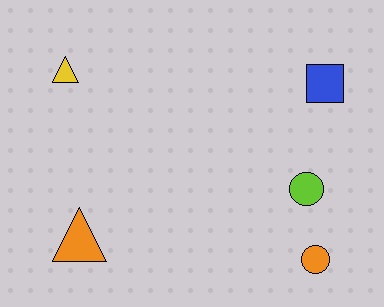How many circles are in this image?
There are 2 circles.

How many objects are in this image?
There are 5 objects.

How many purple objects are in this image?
There are no purple objects.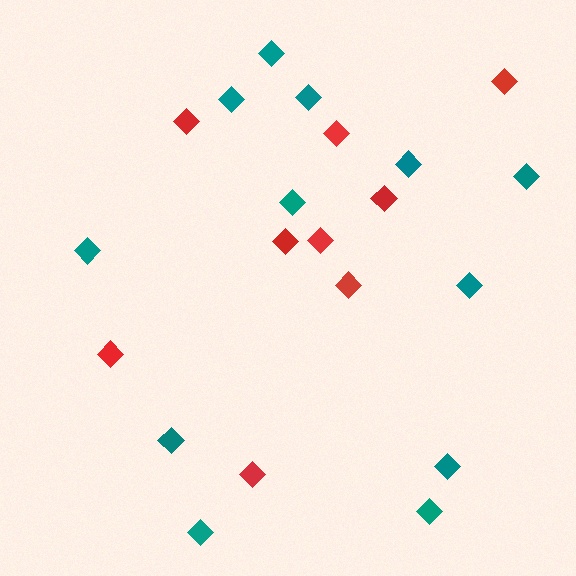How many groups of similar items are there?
There are 2 groups: one group of red diamonds (9) and one group of teal diamonds (12).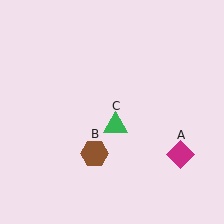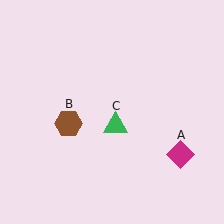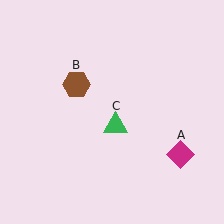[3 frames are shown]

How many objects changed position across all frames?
1 object changed position: brown hexagon (object B).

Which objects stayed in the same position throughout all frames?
Magenta diamond (object A) and green triangle (object C) remained stationary.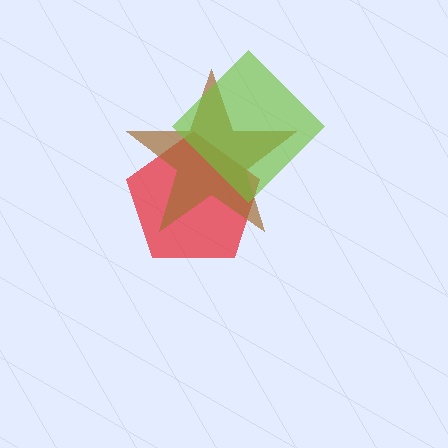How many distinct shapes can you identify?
There are 3 distinct shapes: a red pentagon, a brown star, a lime diamond.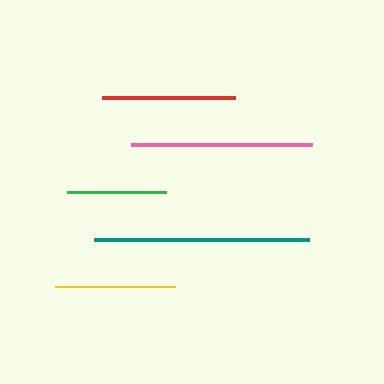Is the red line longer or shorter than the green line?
The red line is longer than the green line.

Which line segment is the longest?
The teal line is the longest at approximately 215 pixels.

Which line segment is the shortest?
The green line is the shortest at approximately 99 pixels.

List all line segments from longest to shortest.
From longest to shortest: teal, pink, red, yellow, green.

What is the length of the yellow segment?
The yellow segment is approximately 120 pixels long.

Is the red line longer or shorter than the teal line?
The teal line is longer than the red line.